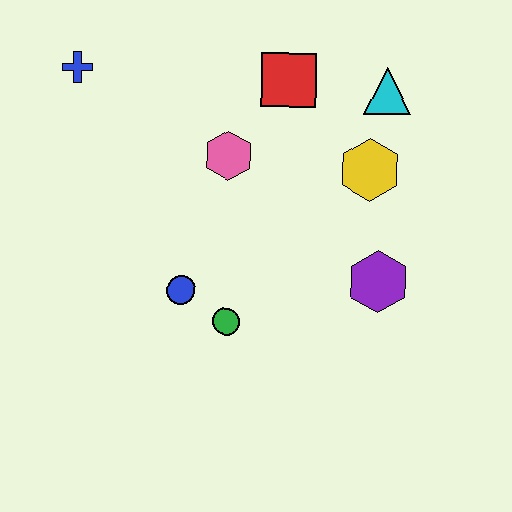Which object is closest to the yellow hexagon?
The cyan triangle is closest to the yellow hexagon.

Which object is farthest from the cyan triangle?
The blue cross is farthest from the cyan triangle.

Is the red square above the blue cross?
No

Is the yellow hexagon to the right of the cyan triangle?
No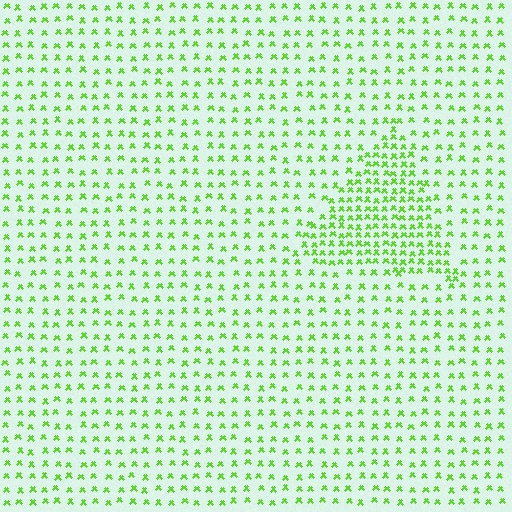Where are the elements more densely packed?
The elements are more densely packed inside the triangle boundary.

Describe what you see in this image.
The image contains small lime elements arranged at two different densities. A triangle-shaped region is visible where the elements are more densely packed than the surrounding area.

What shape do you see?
I see a triangle.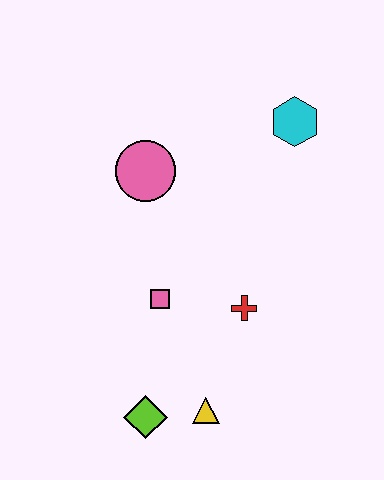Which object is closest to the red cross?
The pink square is closest to the red cross.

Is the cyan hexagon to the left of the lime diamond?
No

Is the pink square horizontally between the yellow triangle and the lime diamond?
Yes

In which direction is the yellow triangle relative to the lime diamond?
The yellow triangle is to the right of the lime diamond.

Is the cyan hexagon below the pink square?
No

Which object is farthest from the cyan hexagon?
The lime diamond is farthest from the cyan hexagon.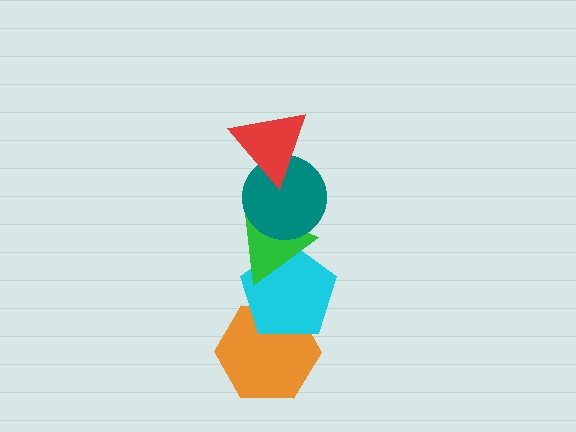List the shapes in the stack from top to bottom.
From top to bottom: the red triangle, the teal circle, the green triangle, the cyan pentagon, the orange hexagon.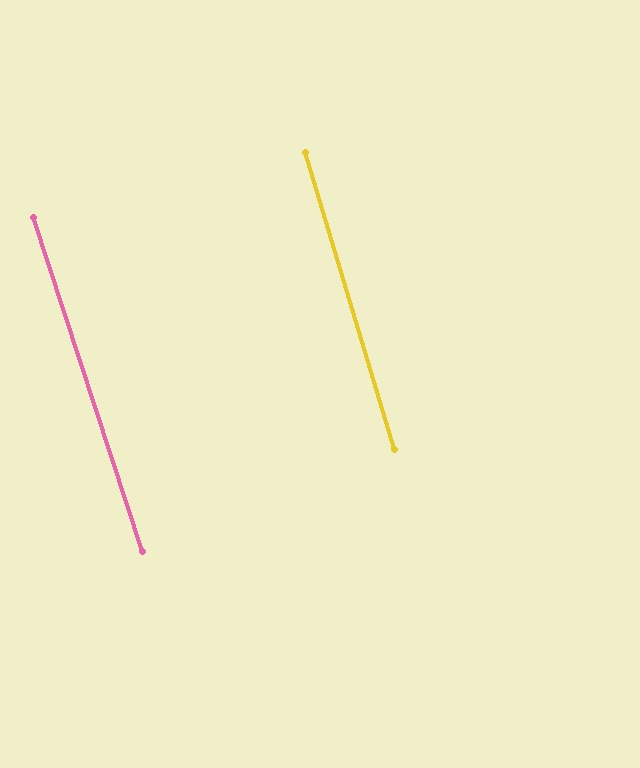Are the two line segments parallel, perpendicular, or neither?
Parallel — their directions differ by only 1.4°.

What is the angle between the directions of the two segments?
Approximately 1 degree.